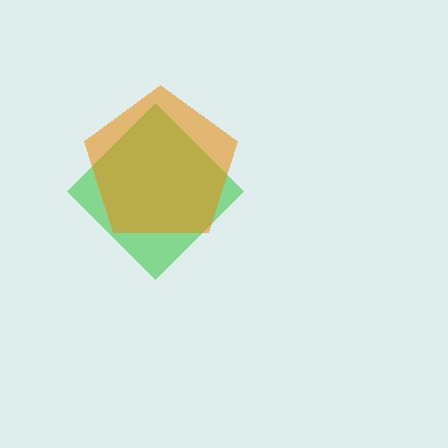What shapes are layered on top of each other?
The layered shapes are: a green diamond, an orange pentagon.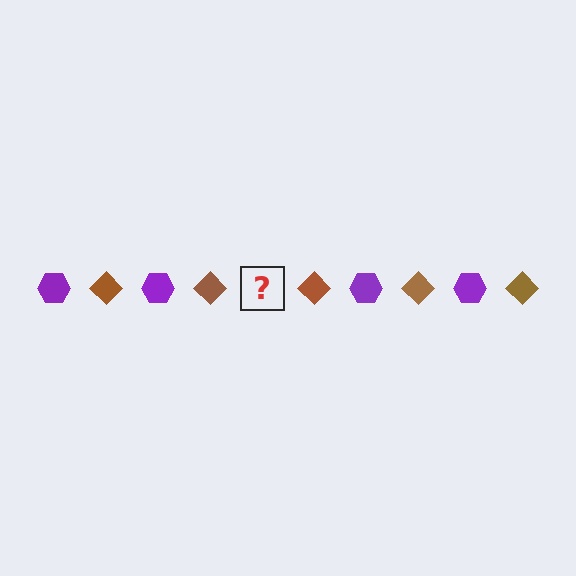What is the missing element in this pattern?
The missing element is a purple hexagon.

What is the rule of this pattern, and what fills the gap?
The rule is that the pattern alternates between purple hexagon and brown diamond. The gap should be filled with a purple hexagon.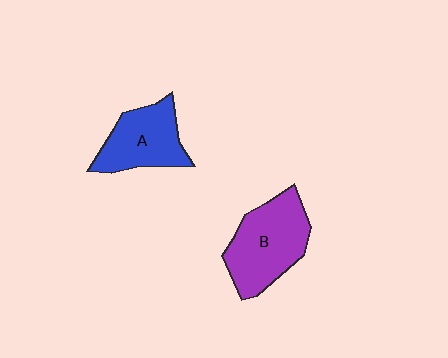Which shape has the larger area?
Shape B (purple).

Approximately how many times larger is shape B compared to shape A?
Approximately 1.3 times.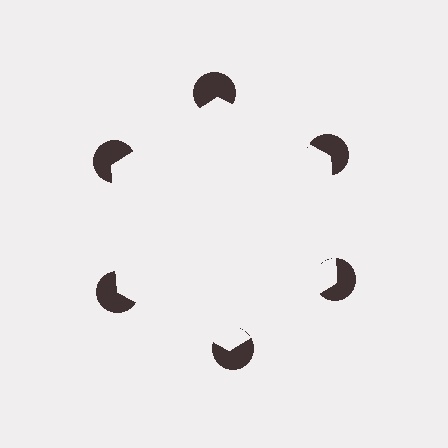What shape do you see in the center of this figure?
An illusory hexagon — its edges are inferred from the aligned wedge cuts in the pac-man discs, not physically drawn.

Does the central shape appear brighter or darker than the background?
It typically appears slightly brighter than the background, even though no actual brightness change is drawn.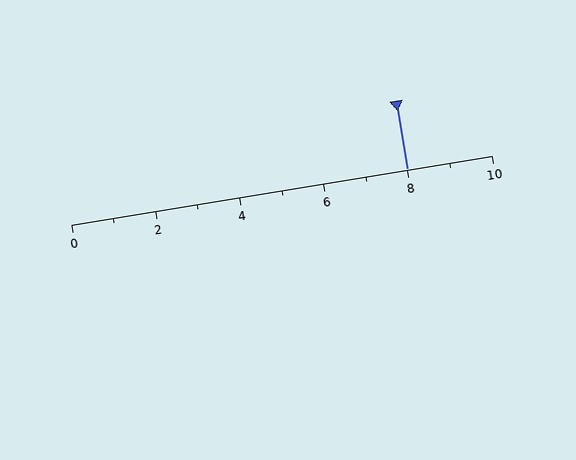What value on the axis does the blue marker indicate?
The marker indicates approximately 8.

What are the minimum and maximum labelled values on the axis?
The axis runs from 0 to 10.